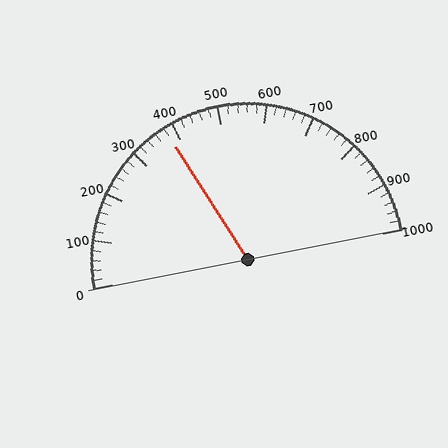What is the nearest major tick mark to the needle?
The nearest major tick mark is 400.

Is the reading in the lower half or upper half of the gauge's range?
The reading is in the lower half of the range (0 to 1000).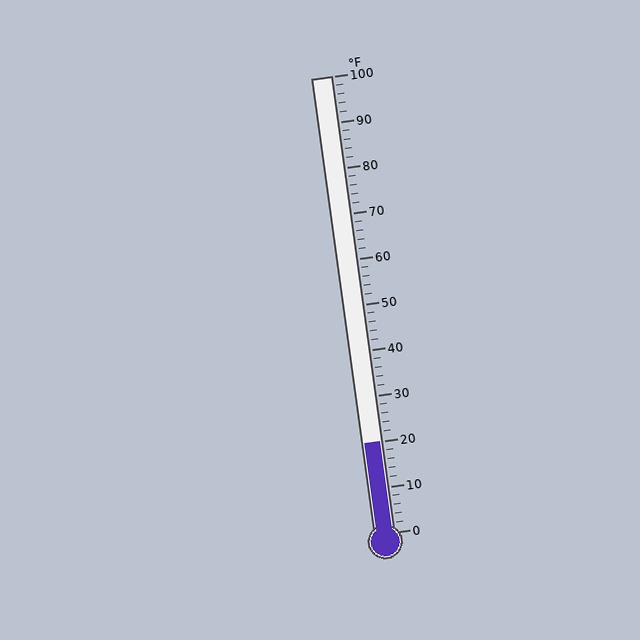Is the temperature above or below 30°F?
The temperature is below 30°F.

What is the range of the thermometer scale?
The thermometer scale ranges from 0°F to 100°F.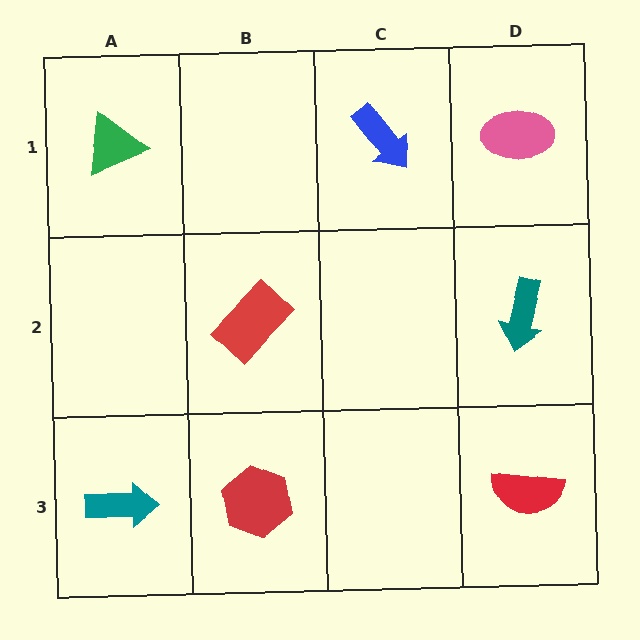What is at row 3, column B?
A red hexagon.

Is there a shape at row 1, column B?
No, that cell is empty.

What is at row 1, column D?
A pink ellipse.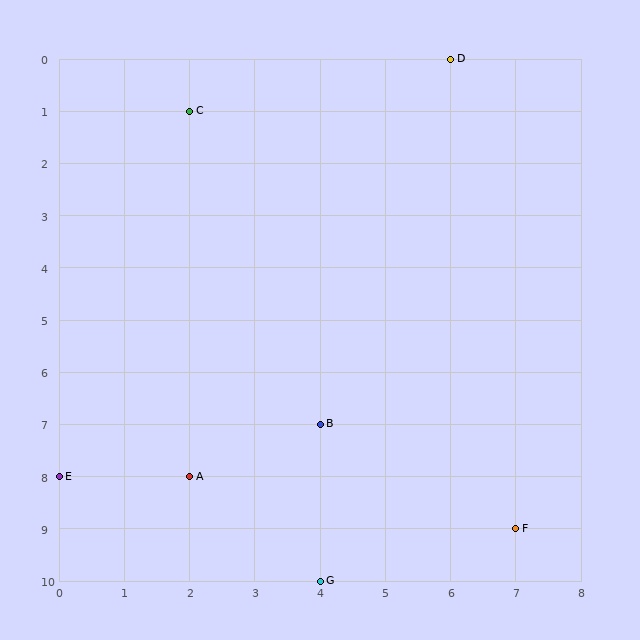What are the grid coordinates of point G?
Point G is at grid coordinates (4, 10).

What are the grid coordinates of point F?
Point F is at grid coordinates (7, 9).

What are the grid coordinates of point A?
Point A is at grid coordinates (2, 8).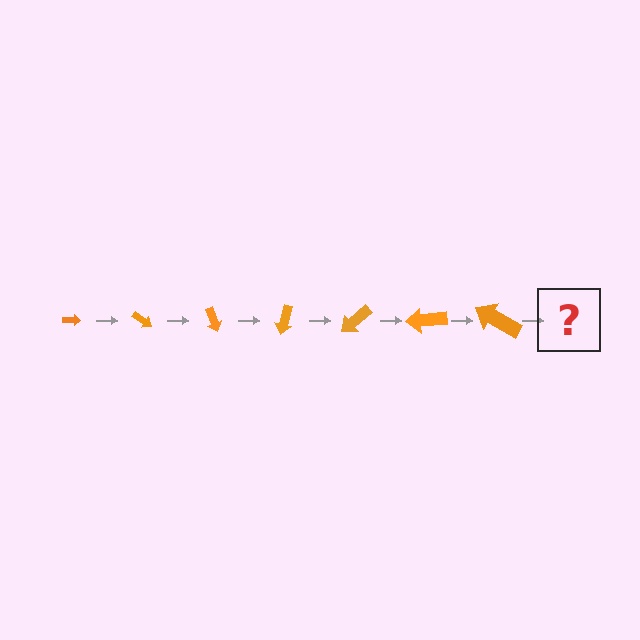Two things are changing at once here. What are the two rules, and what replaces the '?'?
The two rules are that the arrow grows larger each step and it rotates 35 degrees each step. The '?' should be an arrow, larger than the previous one and rotated 245 degrees from the start.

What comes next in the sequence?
The next element should be an arrow, larger than the previous one and rotated 245 degrees from the start.